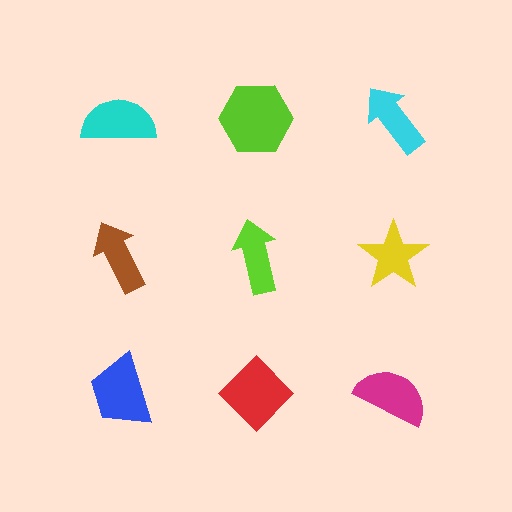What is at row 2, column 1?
A brown arrow.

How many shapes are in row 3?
3 shapes.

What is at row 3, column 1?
A blue trapezoid.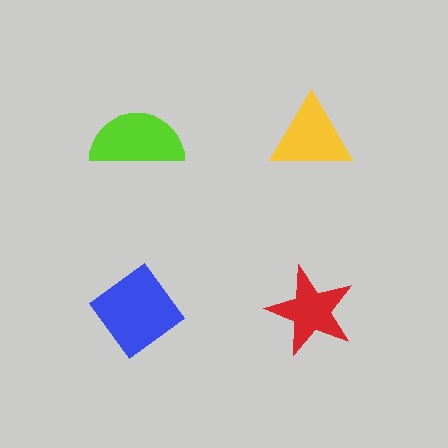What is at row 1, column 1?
A lime semicircle.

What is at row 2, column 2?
A red star.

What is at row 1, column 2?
A yellow triangle.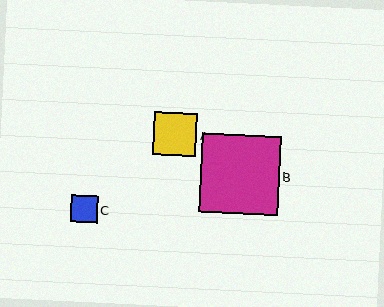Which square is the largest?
Square B is the largest with a size of approximately 79 pixels.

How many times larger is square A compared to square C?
Square A is approximately 1.6 times the size of square C.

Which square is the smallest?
Square C is the smallest with a size of approximately 27 pixels.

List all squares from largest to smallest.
From largest to smallest: B, A, C.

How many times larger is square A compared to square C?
Square A is approximately 1.6 times the size of square C.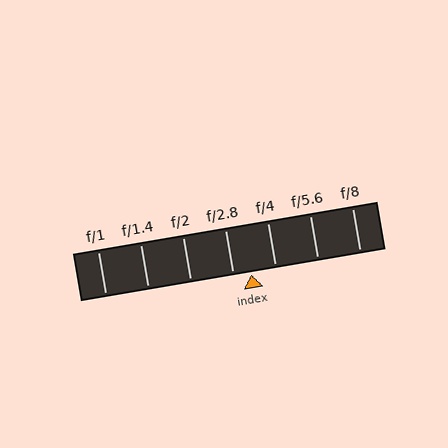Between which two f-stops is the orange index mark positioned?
The index mark is between f/2.8 and f/4.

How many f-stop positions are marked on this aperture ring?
There are 7 f-stop positions marked.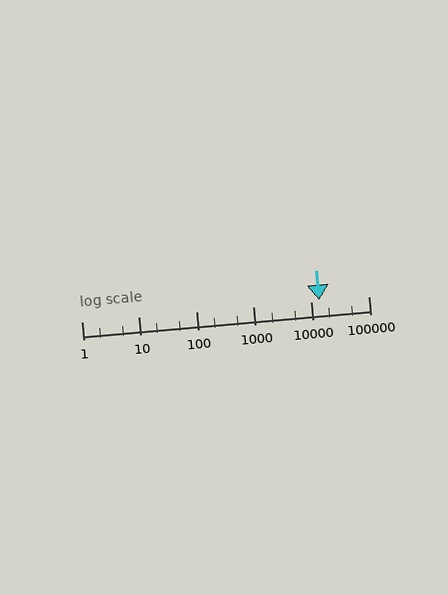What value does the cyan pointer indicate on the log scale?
The pointer indicates approximately 14000.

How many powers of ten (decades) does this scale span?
The scale spans 5 decades, from 1 to 100000.